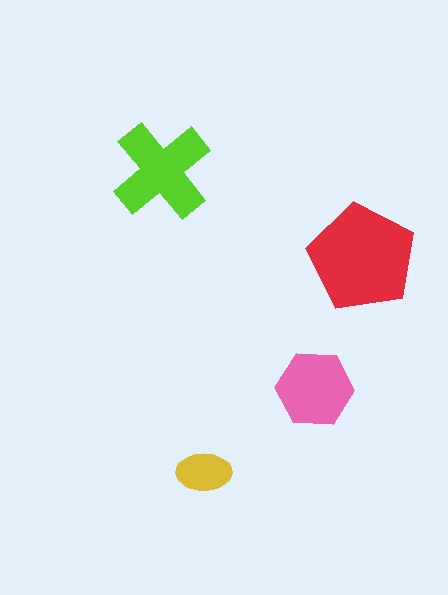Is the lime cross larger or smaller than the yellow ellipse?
Larger.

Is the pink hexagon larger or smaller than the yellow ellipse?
Larger.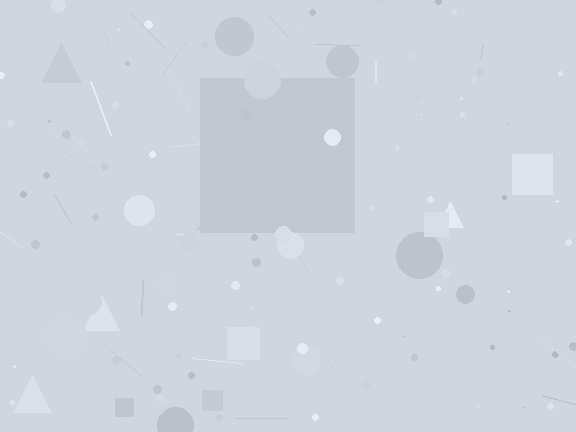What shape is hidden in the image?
A square is hidden in the image.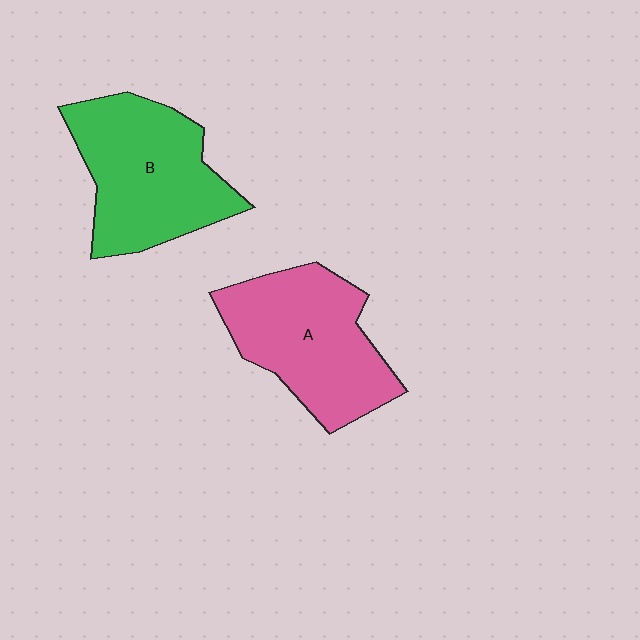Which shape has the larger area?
Shape B (green).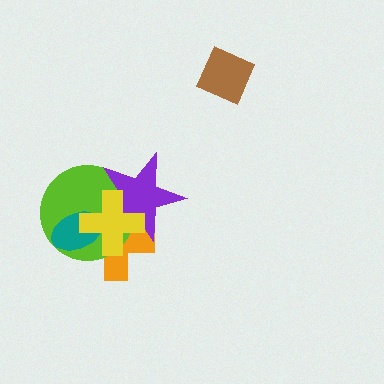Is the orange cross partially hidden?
Yes, it is partially covered by another shape.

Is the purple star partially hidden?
Yes, it is partially covered by another shape.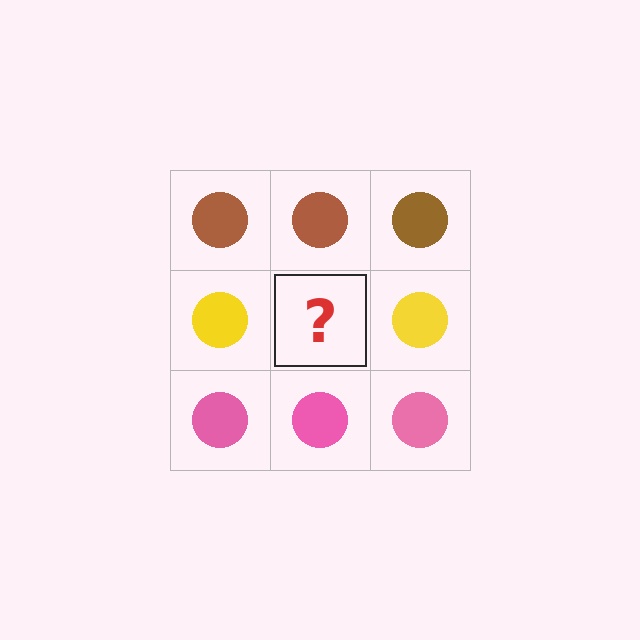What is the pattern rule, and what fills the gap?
The rule is that each row has a consistent color. The gap should be filled with a yellow circle.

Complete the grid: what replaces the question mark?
The question mark should be replaced with a yellow circle.